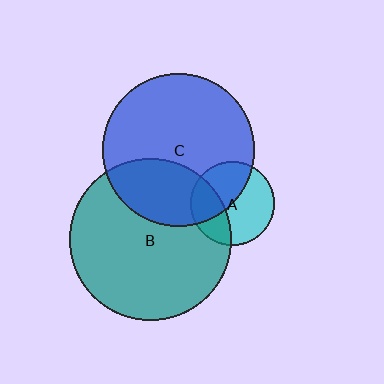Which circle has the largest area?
Circle B (teal).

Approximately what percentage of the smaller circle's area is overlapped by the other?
Approximately 45%.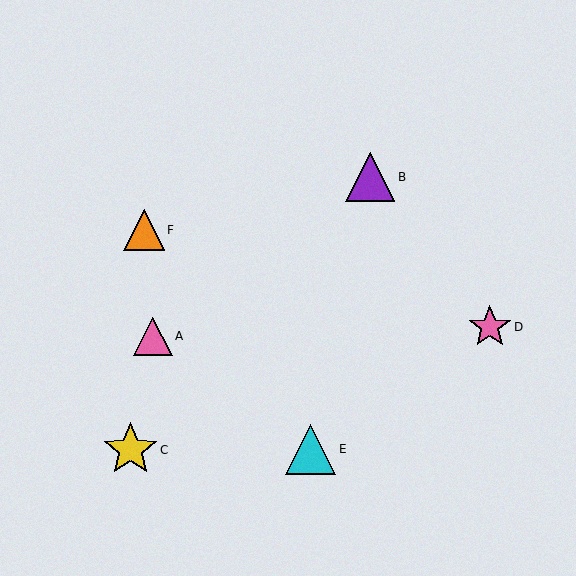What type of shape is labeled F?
Shape F is an orange triangle.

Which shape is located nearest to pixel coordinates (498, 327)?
The pink star (labeled D) at (490, 327) is nearest to that location.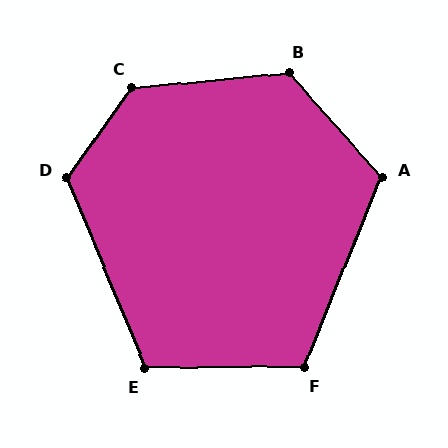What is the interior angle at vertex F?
Approximately 112 degrees (obtuse).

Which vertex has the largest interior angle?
C, at approximately 132 degrees.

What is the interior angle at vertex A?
Approximately 116 degrees (obtuse).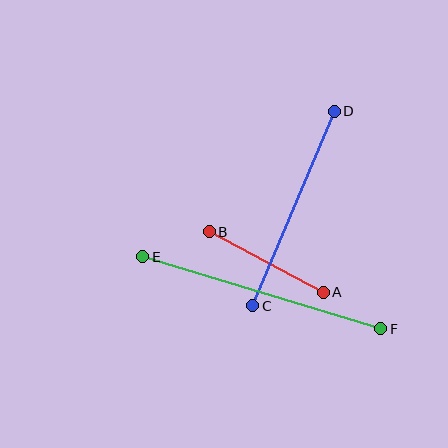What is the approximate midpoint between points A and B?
The midpoint is at approximately (266, 262) pixels.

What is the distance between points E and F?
The distance is approximately 249 pixels.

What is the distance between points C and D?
The distance is approximately 211 pixels.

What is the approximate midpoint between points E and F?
The midpoint is at approximately (262, 293) pixels.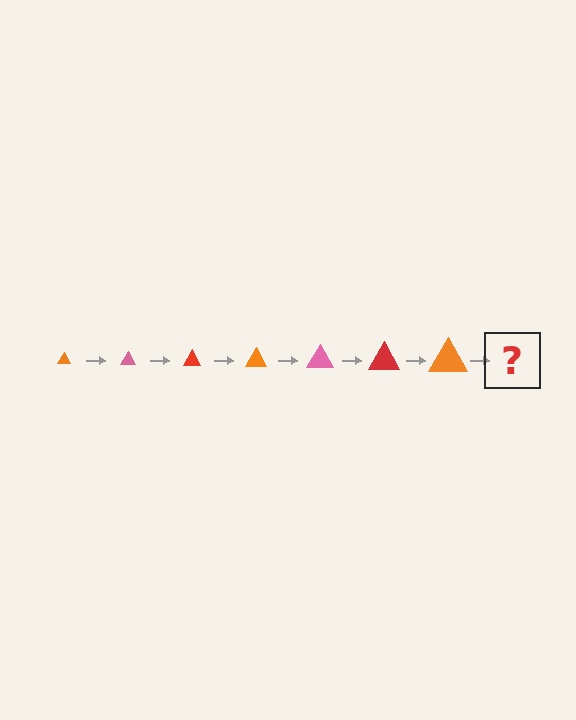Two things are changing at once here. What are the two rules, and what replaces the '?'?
The two rules are that the triangle grows larger each step and the color cycles through orange, pink, and red. The '?' should be a pink triangle, larger than the previous one.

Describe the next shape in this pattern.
It should be a pink triangle, larger than the previous one.